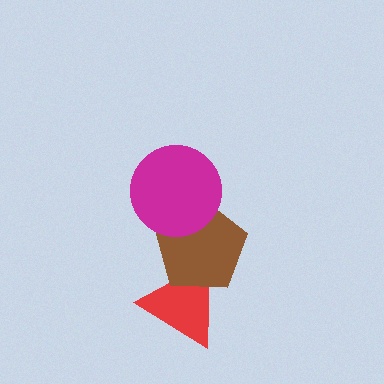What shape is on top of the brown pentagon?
The magenta circle is on top of the brown pentagon.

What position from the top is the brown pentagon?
The brown pentagon is 2nd from the top.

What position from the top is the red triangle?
The red triangle is 3rd from the top.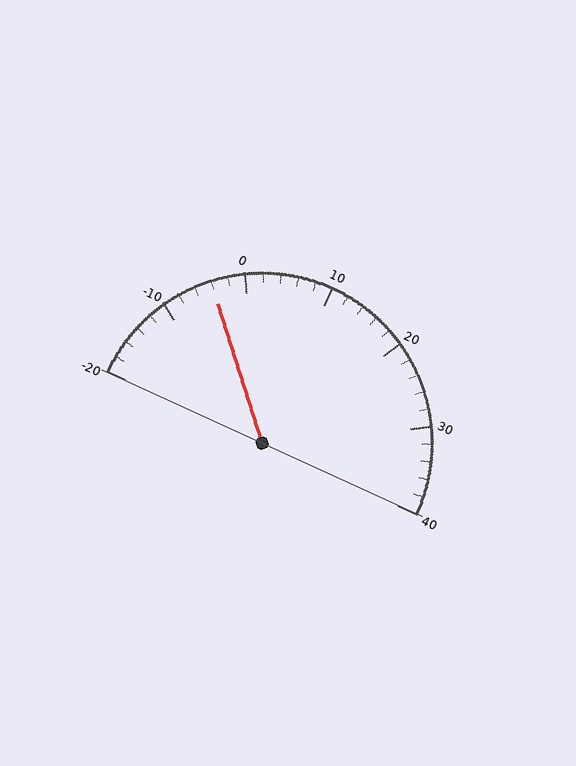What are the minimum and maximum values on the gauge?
The gauge ranges from -20 to 40.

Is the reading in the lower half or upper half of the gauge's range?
The reading is in the lower half of the range (-20 to 40).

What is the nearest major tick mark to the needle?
The nearest major tick mark is 0.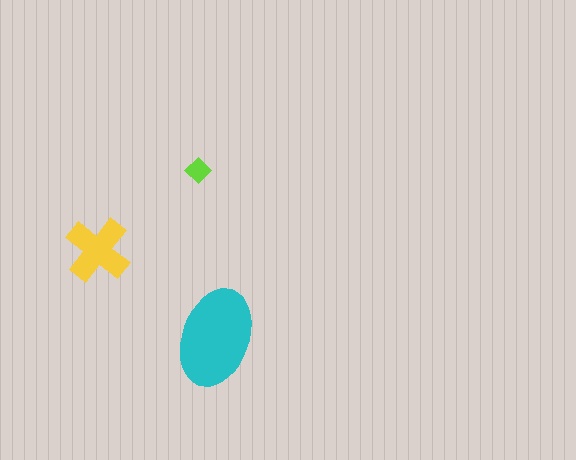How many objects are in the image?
There are 3 objects in the image.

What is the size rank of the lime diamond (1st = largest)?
3rd.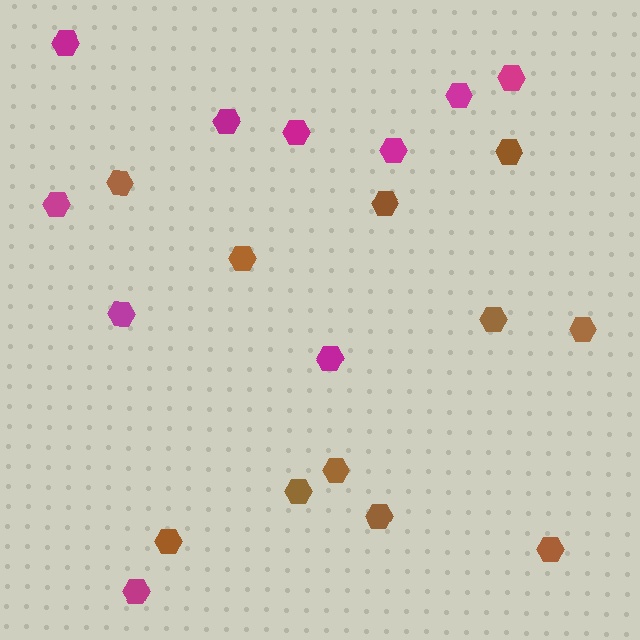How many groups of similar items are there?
There are 2 groups: one group of brown hexagons (11) and one group of magenta hexagons (10).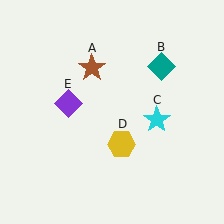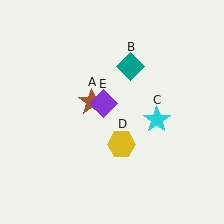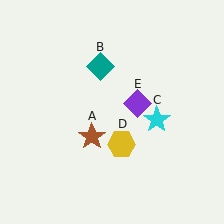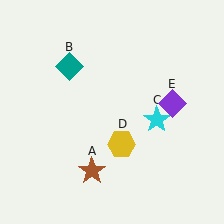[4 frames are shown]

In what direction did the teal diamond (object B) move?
The teal diamond (object B) moved left.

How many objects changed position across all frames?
3 objects changed position: brown star (object A), teal diamond (object B), purple diamond (object E).